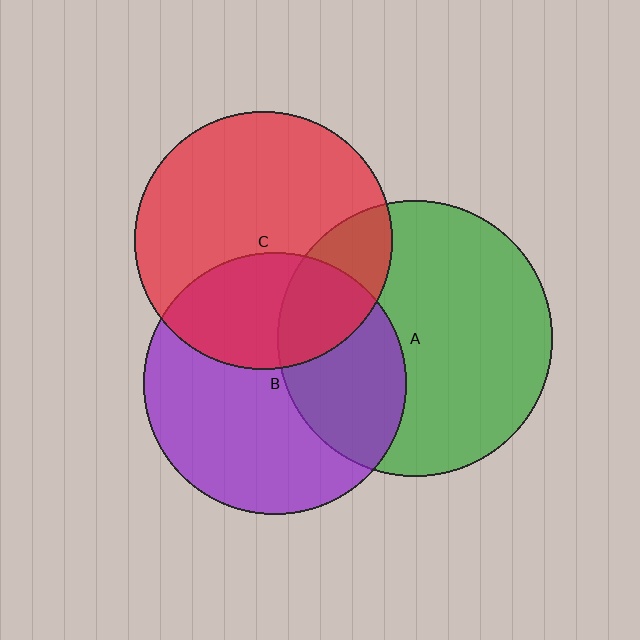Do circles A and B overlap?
Yes.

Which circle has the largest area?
Circle A (green).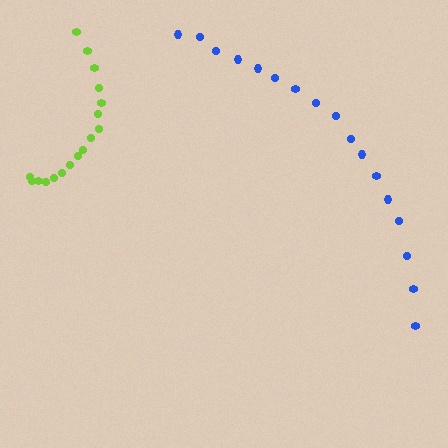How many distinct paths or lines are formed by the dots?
There are 2 distinct paths.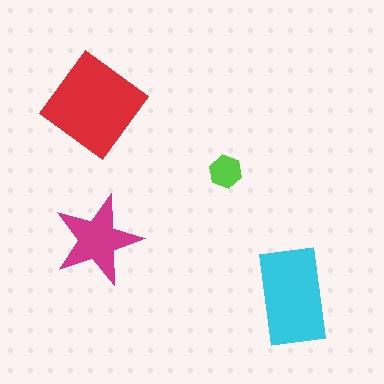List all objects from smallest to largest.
The lime hexagon, the magenta star, the cyan rectangle, the red diamond.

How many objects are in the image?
There are 4 objects in the image.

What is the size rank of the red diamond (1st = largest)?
1st.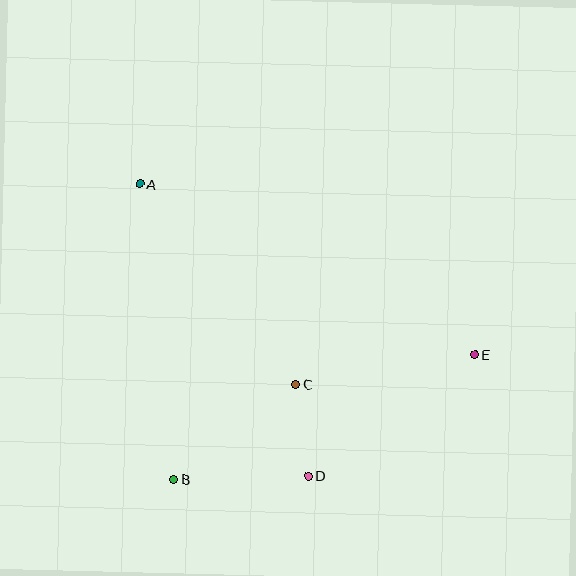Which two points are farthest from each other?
Points A and E are farthest from each other.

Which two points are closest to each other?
Points C and D are closest to each other.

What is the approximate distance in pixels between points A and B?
The distance between A and B is approximately 297 pixels.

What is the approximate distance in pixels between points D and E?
The distance between D and E is approximately 206 pixels.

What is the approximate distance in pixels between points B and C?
The distance between B and C is approximately 154 pixels.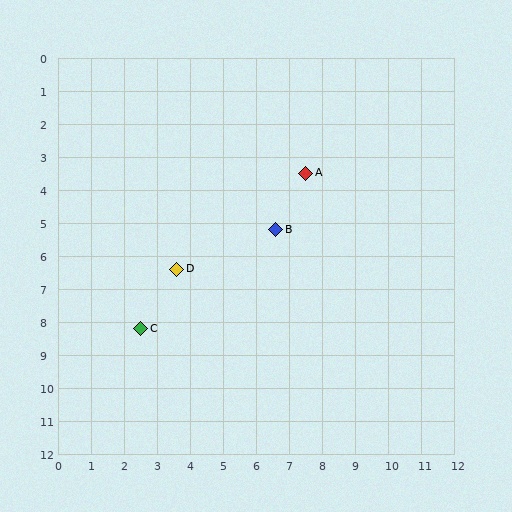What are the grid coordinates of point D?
Point D is at approximately (3.6, 6.4).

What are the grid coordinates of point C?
Point C is at approximately (2.5, 8.2).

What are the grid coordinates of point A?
Point A is at approximately (7.5, 3.5).